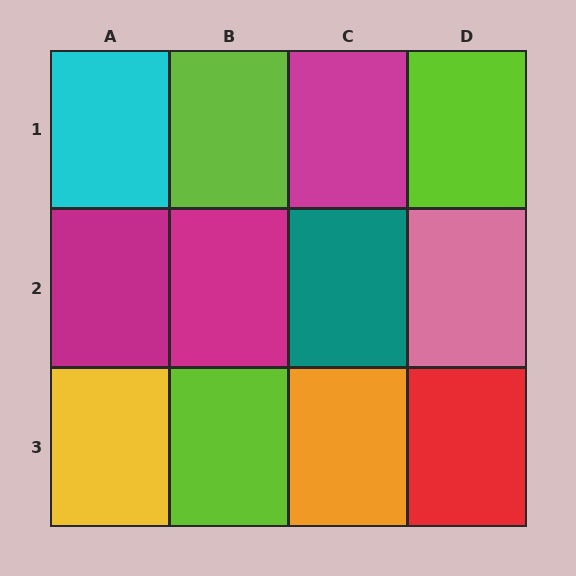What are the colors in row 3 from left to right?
Yellow, lime, orange, red.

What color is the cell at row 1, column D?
Lime.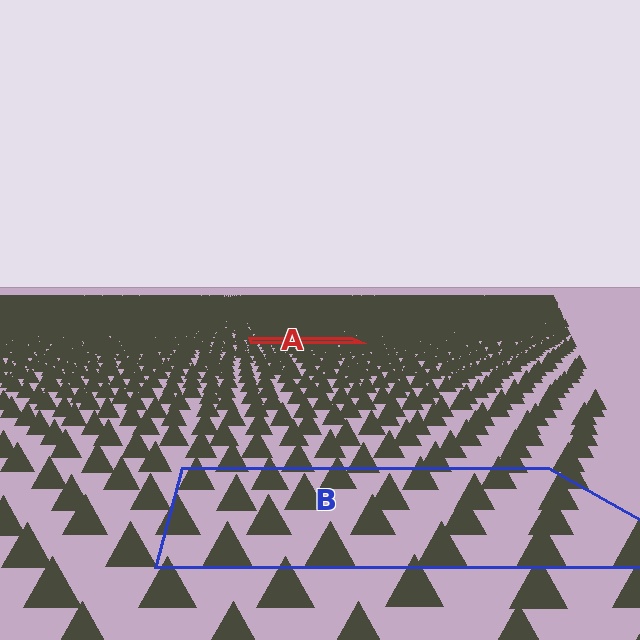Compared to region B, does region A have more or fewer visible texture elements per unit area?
Region A has more texture elements per unit area — they are packed more densely because it is farther away.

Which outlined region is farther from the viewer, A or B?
Region A is farther from the viewer — the texture elements inside it appear smaller and more densely packed.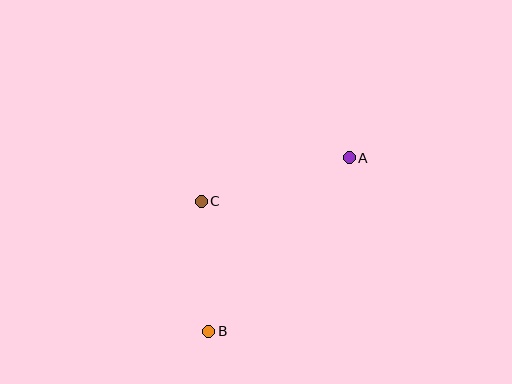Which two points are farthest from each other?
Points A and B are farthest from each other.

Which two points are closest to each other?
Points B and C are closest to each other.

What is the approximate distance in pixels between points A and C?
The distance between A and C is approximately 155 pixels.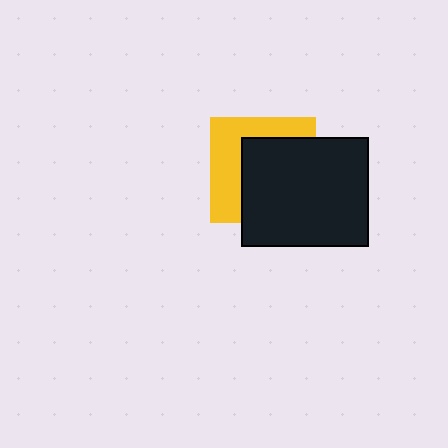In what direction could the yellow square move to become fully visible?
The yellow square could move toward the upper-left. That would shift it out from behind the black rectangle entirely.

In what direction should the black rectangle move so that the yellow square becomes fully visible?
The black rectangle should move toward the lower-right. That is the shortest direction to clear the overlap and leave the yellow square fully visible.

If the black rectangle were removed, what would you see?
You would see the complete yellow square.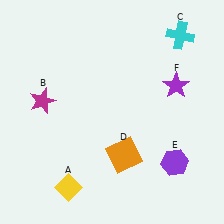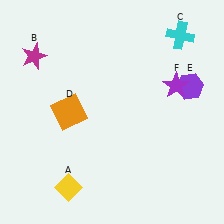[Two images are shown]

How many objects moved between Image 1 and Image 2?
3 objects moved between the two images.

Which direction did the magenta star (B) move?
The magenta star (B) moved up.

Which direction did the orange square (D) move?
The orange square (D) moved left.